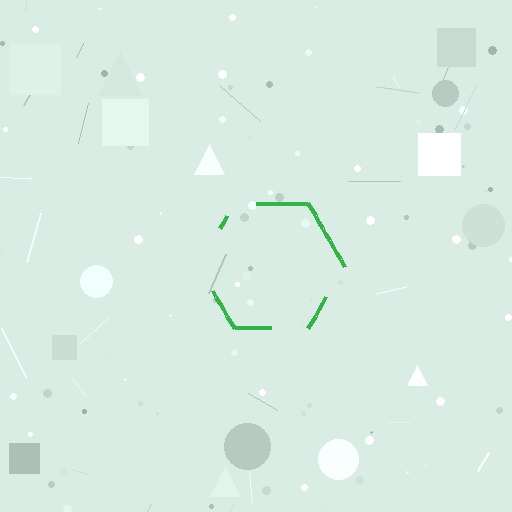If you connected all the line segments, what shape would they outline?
They would outline a hexagon.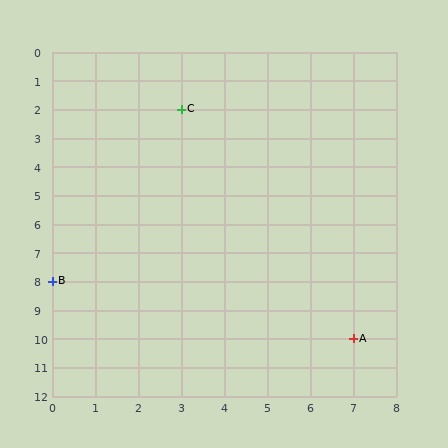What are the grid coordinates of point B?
Point B is at grid coordinates (0, 8).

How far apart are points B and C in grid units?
Points B and C are 3 columns and 6 rows apart (about 6.7 grid units diagonally).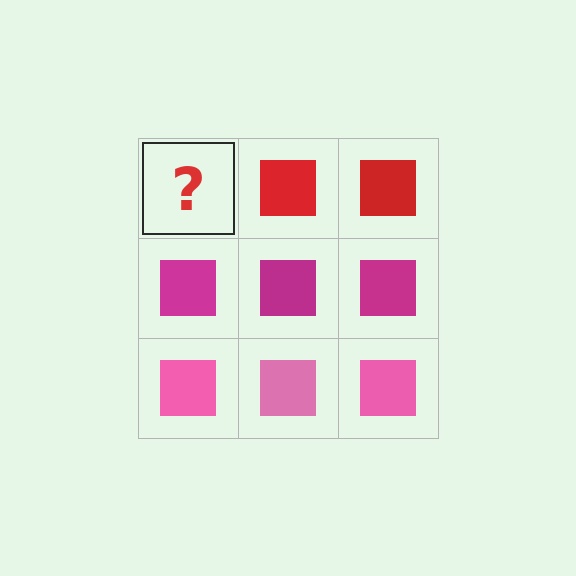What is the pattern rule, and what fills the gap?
The rule is that each row has a consistent color. The gap should be filled with a red square.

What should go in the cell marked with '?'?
The missing cell should contain a red square.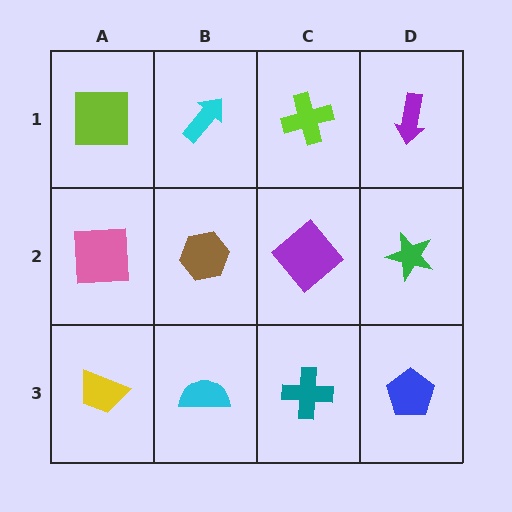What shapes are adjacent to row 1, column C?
A purple diamond (row 2, column C), a cyan arrow (row 1, column B), a purple arrow (row 1, column D).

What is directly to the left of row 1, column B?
A lime square.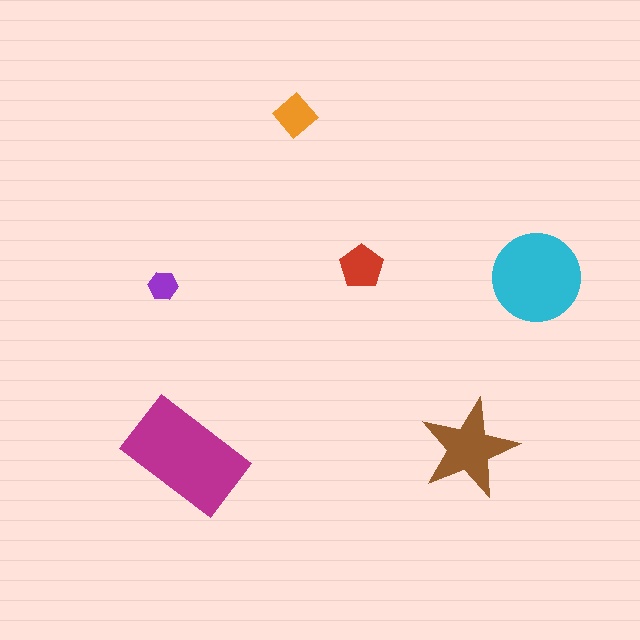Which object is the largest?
The magenta rectangle.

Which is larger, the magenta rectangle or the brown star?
The magenta rectangle.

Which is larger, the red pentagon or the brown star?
The brown star.